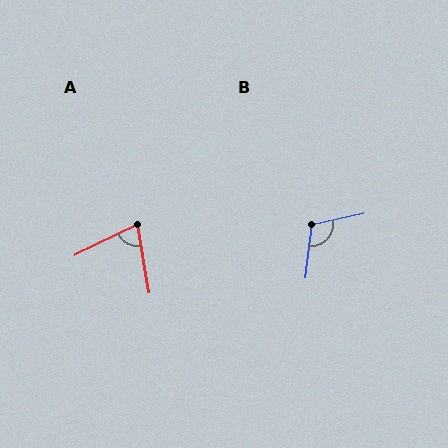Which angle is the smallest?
A, at approximately 73 degrees.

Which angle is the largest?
B, at approximately 110 degrees.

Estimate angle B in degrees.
Approximately 110 degrees.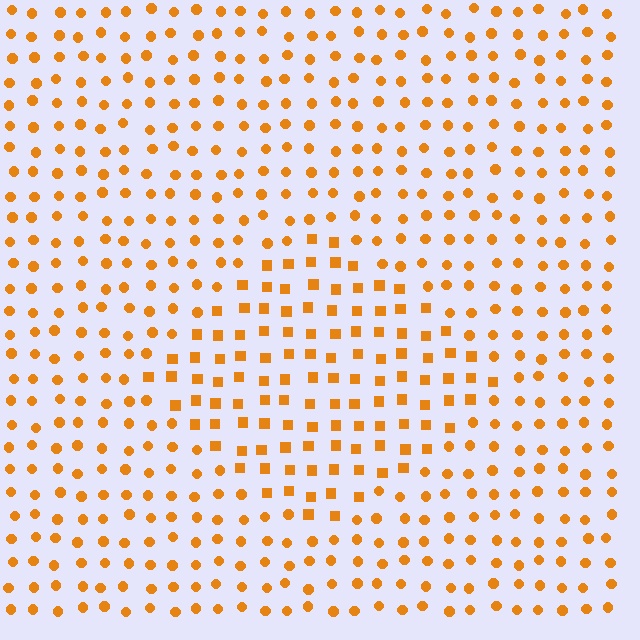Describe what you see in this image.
The image is filled with small orange elements arranged in a uniform grid. A diamond-shaped region contains squares, while the surrounding area contains circles. The boundary is defined purely by the change in element shape.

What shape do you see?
I see a diamond.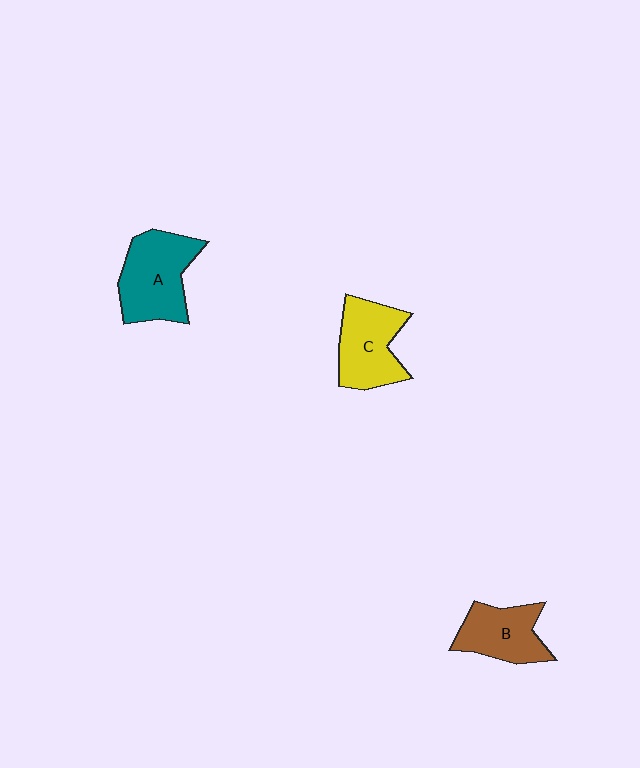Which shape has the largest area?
Shape A (teal).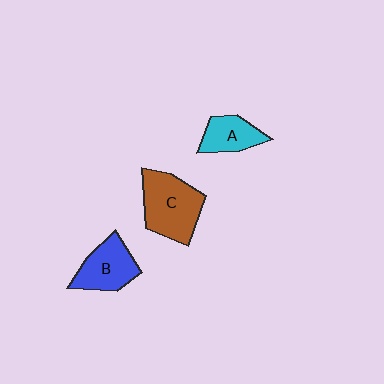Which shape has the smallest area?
Shape A (cyan).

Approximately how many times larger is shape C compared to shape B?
Approximately 1.3 times.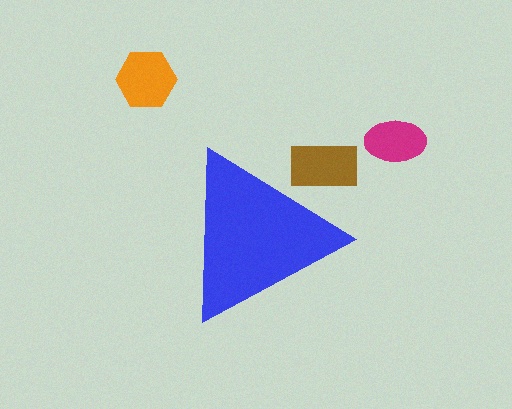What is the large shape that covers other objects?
A blue triangle.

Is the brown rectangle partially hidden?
Yes, the brown rectangle is partially hidden behind the blue triangle.